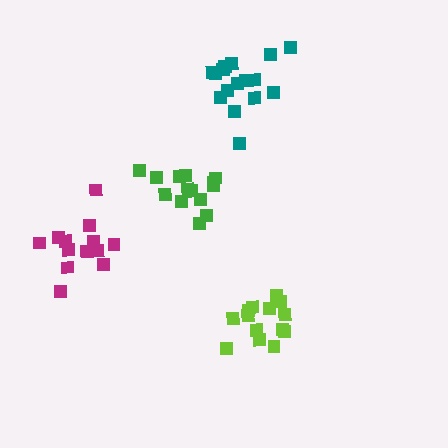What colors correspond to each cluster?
The clusters are colored: teal, lime, green, magenta.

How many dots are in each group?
Group 1: 16 dots, Group 2: 15 dots, Group 3: 14 dots, Group 4: 13 dots (58 total).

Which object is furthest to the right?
The lime cluster is rightmost.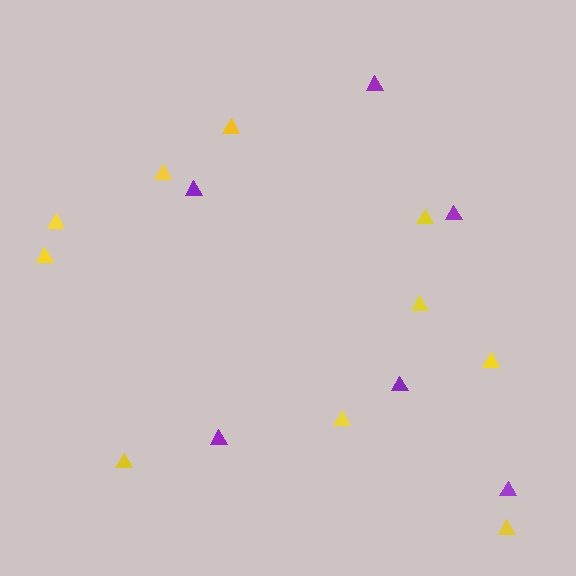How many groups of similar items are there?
There are 2 groups: one group of purple triangles (6) and one group of yellow triangles (10).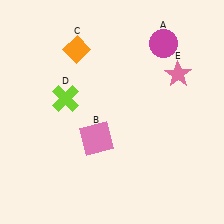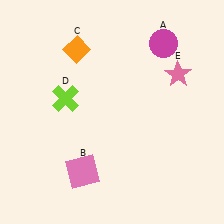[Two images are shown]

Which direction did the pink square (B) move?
The pink square (B) moved down.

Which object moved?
The pink square (B) moved down.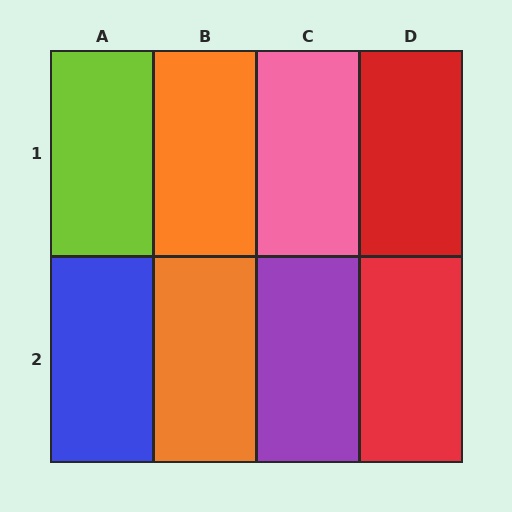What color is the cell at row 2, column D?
Red.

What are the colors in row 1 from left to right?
Lime, orange, pink, red.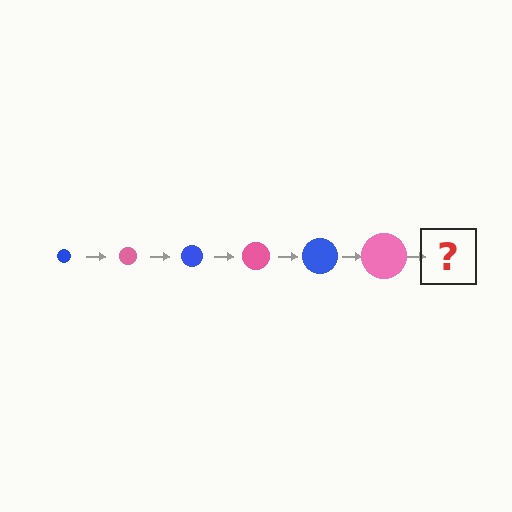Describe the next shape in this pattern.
It should be a blue circle, larger than the previous one.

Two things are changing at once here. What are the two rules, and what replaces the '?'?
The two rules are that the circle grows larger each step and the color cycles through blue and pink. The '?' should be a blue circle, larger than the previous one.